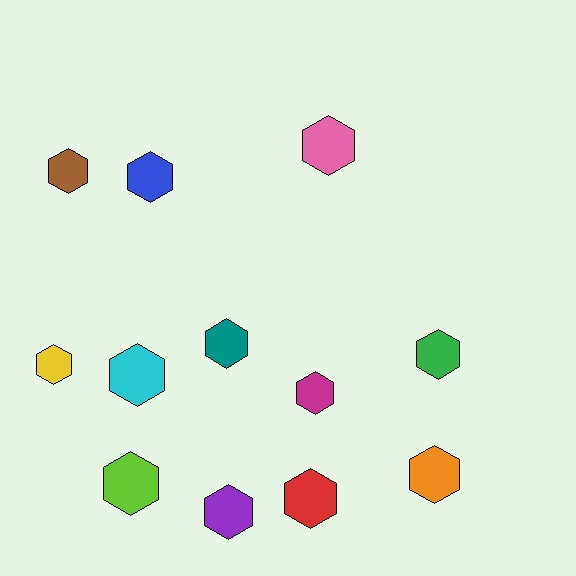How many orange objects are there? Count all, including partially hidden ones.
There is 1 orange object.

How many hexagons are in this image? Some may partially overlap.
There are 12 hexagons.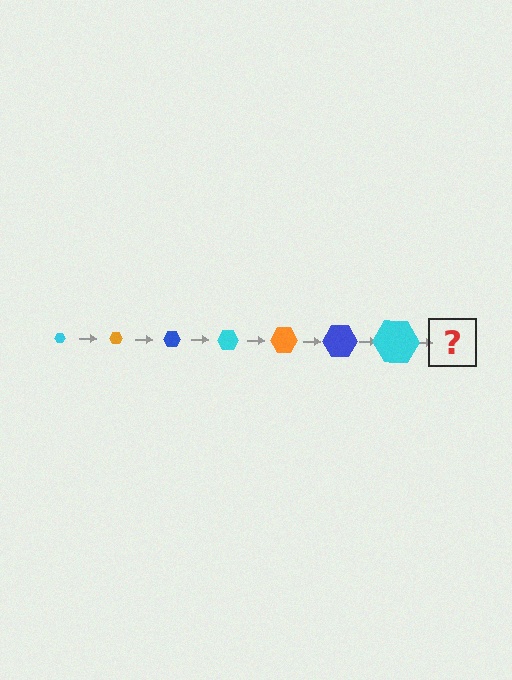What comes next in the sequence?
The next element should be an orange hexagon, larger than the previous one.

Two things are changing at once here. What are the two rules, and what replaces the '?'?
The two rules are that the hexagon grows larger each step and the color cycles through cyan, orange, and blue. The '?' should be an orange hexagon, larger than the previous one.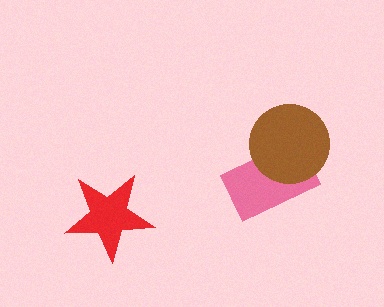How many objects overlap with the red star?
0 objects overlap with the red star.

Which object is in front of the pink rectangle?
The brown circle is in front of the pink rectangle.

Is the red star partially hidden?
No, no other shape covers it.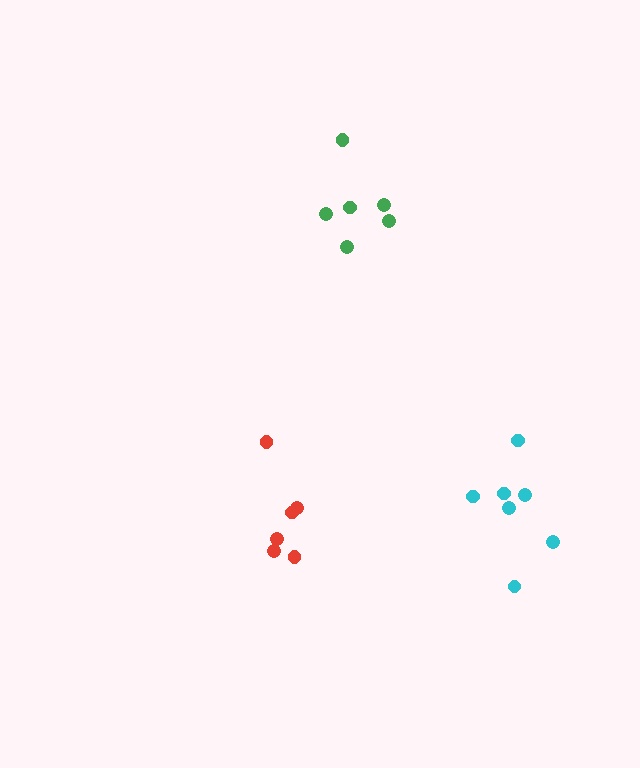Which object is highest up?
The green cluster is topmost.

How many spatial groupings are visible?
There are 3 spatial groupings.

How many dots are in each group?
Group 1: 7 dots, Group 2: 6 dots, Group 3: 6 dots (19 total).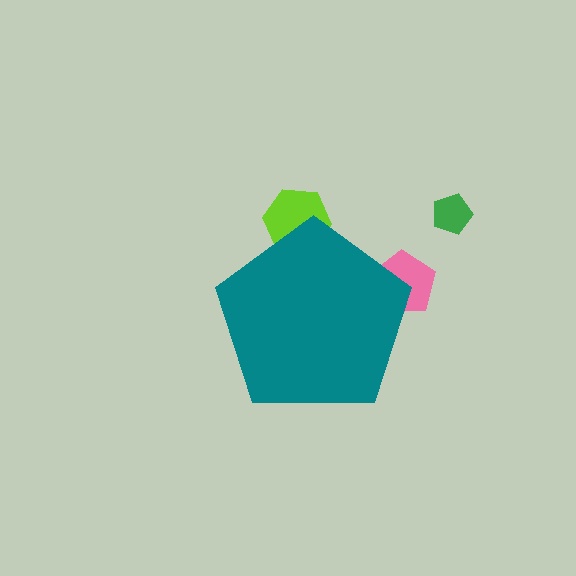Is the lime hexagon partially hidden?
Yes, the lime hexagon is partially hidden behind the teal pentagon.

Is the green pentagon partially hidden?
No, the green pentagon is fully visible.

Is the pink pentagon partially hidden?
Yes, the pink pentagon is partially hidden behind the teal pentagon.